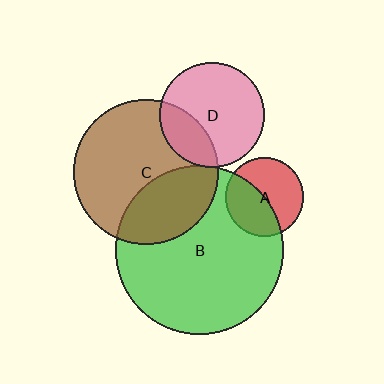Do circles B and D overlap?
Yes.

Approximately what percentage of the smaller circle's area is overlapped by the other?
Approximately 5%.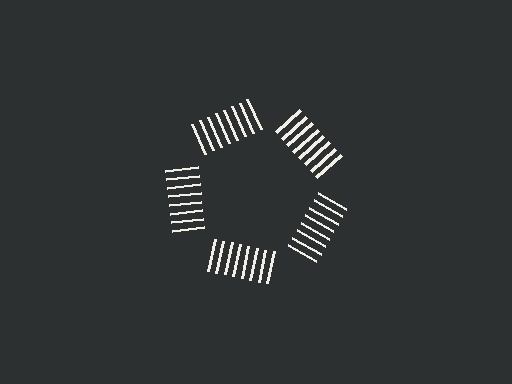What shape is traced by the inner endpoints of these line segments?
An illusory pentagon — the line segments terminate on its edges but no continuous stroke is drawn.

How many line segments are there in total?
40 — 8 along each of the 5 edges.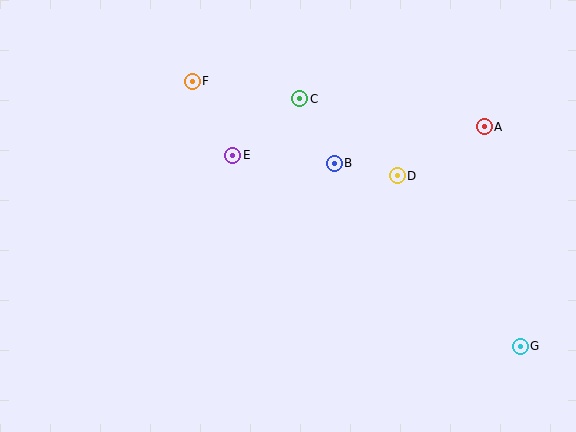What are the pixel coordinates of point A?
Point A is at (484, 127).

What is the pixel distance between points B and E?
The distance between B and E is 102 pixels.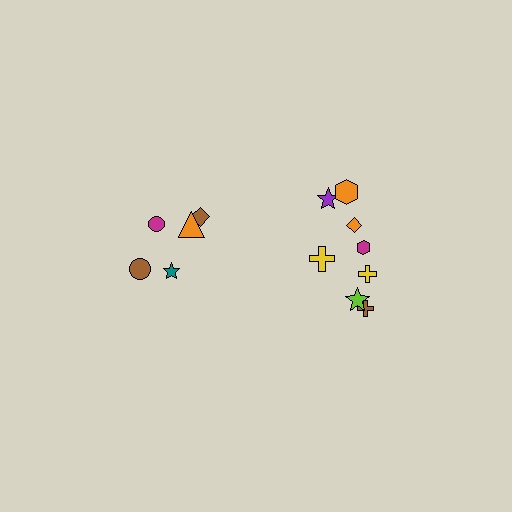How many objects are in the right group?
There are 8 objects.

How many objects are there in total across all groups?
There are 13 objects.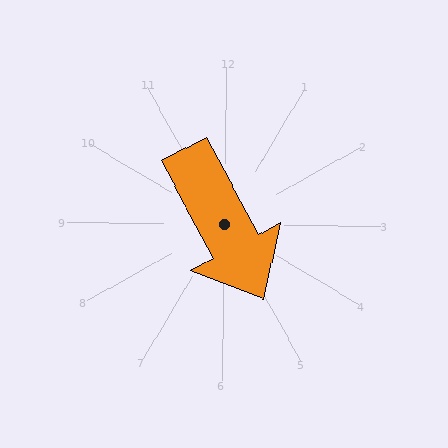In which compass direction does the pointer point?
Southeast.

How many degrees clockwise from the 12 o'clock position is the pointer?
Approximately 151 degrees.